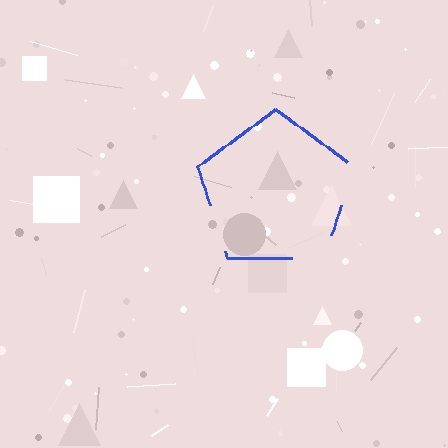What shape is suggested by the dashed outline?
The dashed outline suggests a pentagon.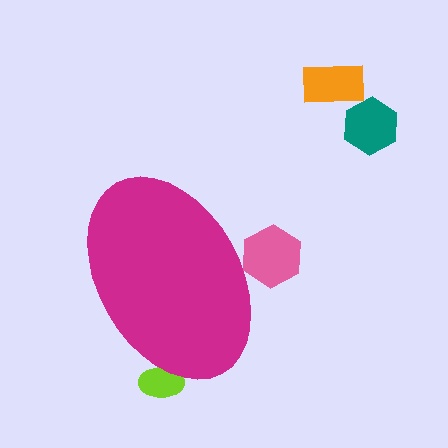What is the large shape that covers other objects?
A magenta ellipse.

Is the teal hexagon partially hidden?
No, the teal hexagon is fully visible.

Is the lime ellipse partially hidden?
Yes, the lime ellipse is partially hidden behind the magenta ellipse.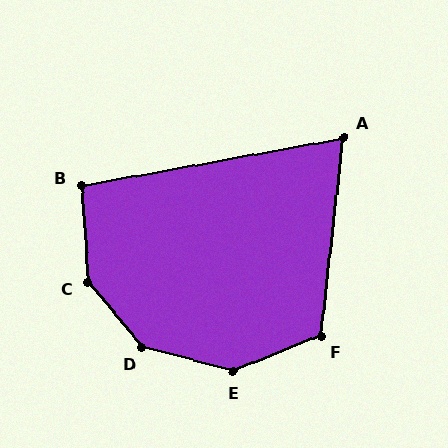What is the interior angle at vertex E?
Approximately 143 degrees (obtuse).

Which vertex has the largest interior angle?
D, at approximately 145 degrees.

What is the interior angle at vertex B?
Approximately 96 degrees (obtuse).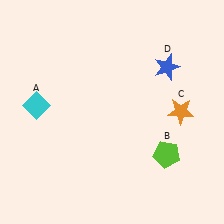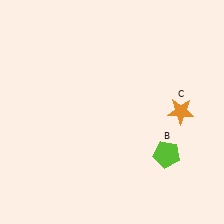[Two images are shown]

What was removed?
The blue star (D), the cyan diamond (A) were removed in Image 2.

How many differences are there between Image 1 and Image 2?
There are 2 differences between the two images.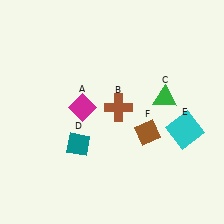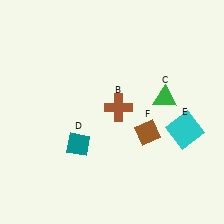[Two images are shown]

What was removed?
The magenta diamond (A) was removed in Image 2.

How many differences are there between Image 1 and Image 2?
There is 1 difference between the two images.